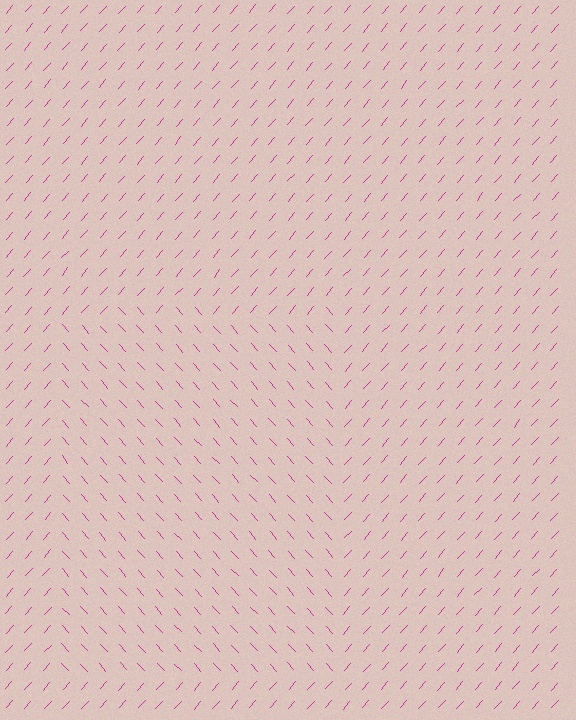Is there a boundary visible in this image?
Yes, there is a texture boundary formed by a change in line orientation.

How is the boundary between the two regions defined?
The boundary is defined purely by a change in line orientation (approximately 83 degrees difference). All lines are the same color and thickness.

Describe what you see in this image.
The image is filled with small magenta line segments. A rectangle region in the image has lines oriented differently from the surrounding lines, creating a visible texture boundary.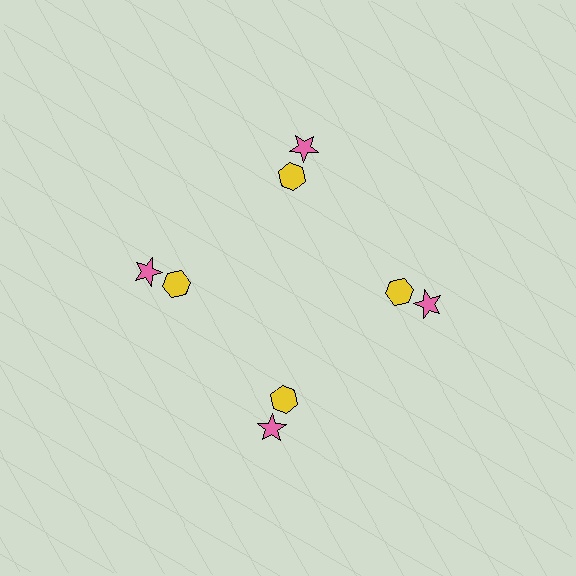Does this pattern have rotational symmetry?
Yes, this pattern has 4-fold rotational symmetry. It looks the same after rotating 90 degrees around the center.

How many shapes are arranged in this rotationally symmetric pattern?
There are 8 shapes, arranged in 4 groups of 2.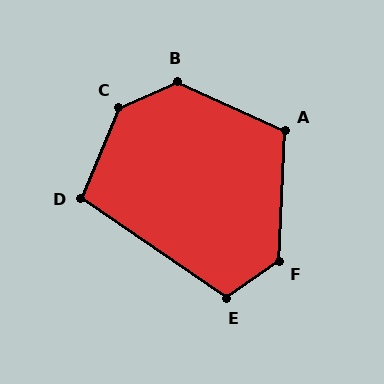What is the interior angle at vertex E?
Approximately 111 degrees (obtuse).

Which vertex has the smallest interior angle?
D, at approximately 101 degrees.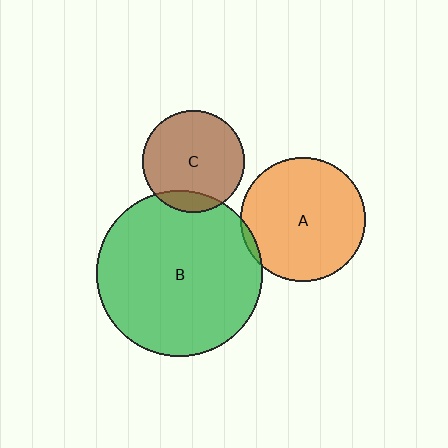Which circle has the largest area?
Circle B (green).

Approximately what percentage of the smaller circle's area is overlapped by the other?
Approximately 10%.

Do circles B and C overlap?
Yes.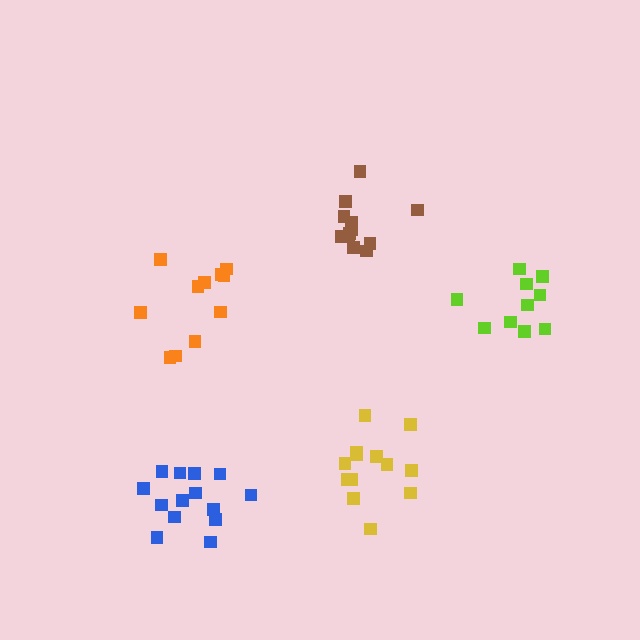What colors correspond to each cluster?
The clusters are colored: yellow, orange, brown, blue, lime.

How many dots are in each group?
Group 1: 13 dots, Group 2: 11 dots, Group 3: 12 dots, Group 4: 14 dots, Group 5: 10 dots (60 total).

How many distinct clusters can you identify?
There are 5 distinct clusters.